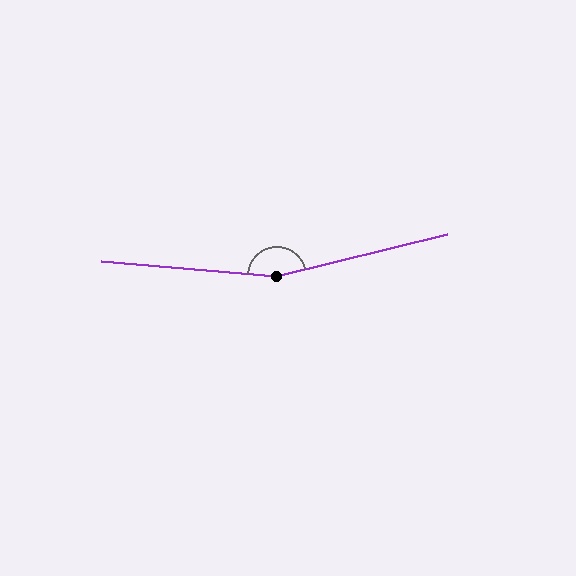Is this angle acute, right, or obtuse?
It is obtuse.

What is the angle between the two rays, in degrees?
Approximately 162 degrees.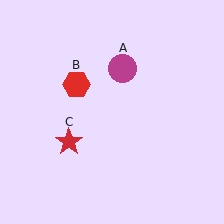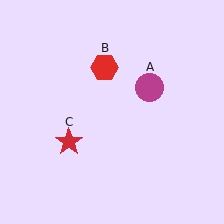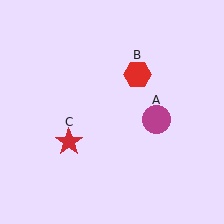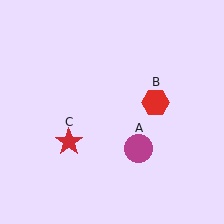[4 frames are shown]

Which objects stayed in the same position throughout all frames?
Red star (object C) remained stationary.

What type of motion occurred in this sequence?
The magenta circle (object A), red hexagon (object B) rotated clockwise around the center of the scene.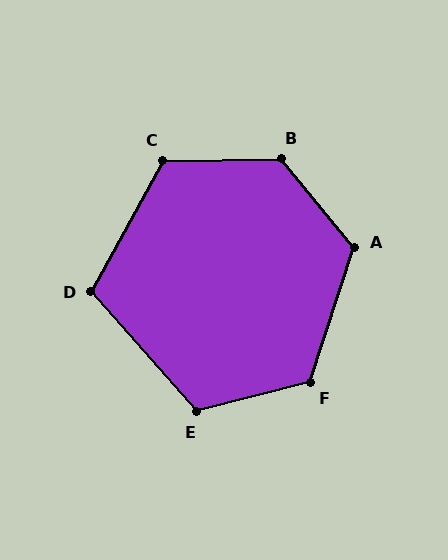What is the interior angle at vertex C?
Approximately 120 degrees (obtuse).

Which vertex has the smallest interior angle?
D, at approximately 110 degrees.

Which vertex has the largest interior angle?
B, at approximately 128 degrees.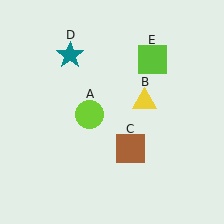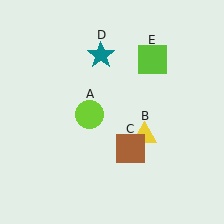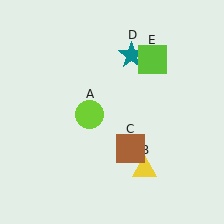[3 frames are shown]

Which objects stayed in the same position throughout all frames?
Lime circle (object A) and brown square (object C) and lime square (object E) remained stationary.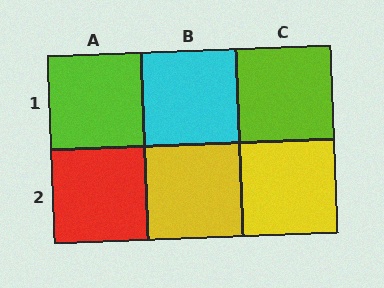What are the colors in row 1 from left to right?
Lime, cyan, lime.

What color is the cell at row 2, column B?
Yellow.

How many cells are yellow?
2 cells are yellow.